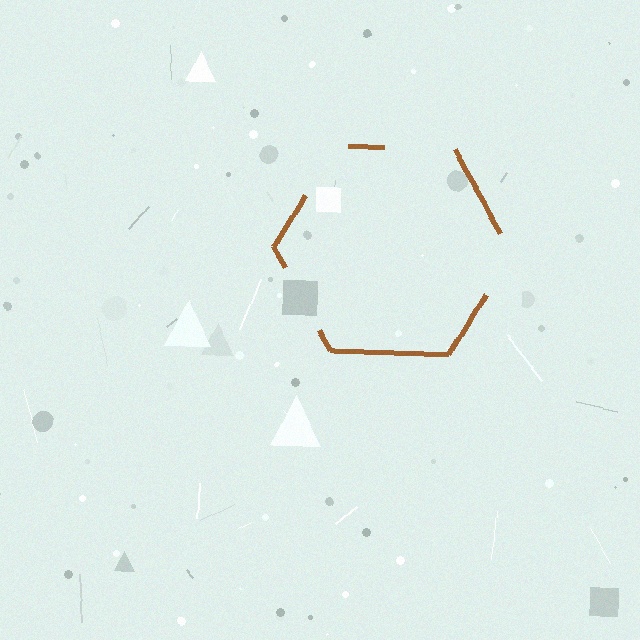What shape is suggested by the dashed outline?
The dashed outline suggests a hexagon.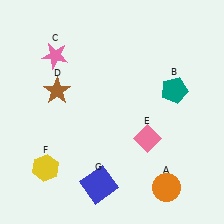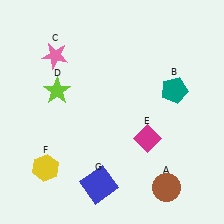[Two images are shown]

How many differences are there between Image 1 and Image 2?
There are 3 differences between the two images.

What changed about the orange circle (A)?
In Image 1, A is orange. In Image 2, it changed to brown.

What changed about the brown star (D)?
In Image 1, D is brown. In Image 2, it changed to lime.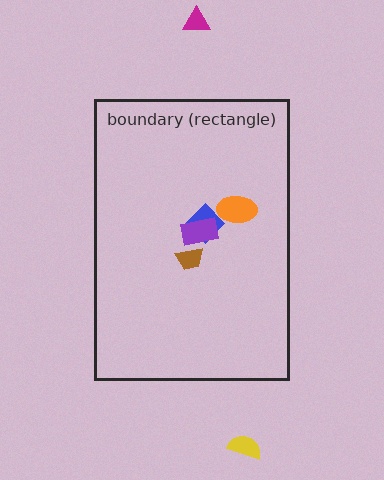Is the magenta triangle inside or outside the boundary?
Outside.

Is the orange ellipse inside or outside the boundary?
Inside.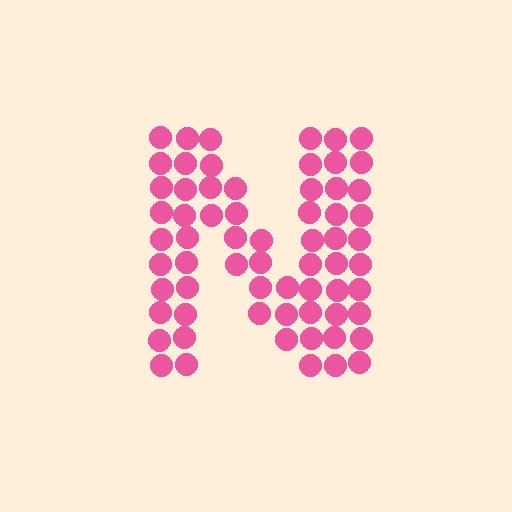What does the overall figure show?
The overall figure shows the letter N.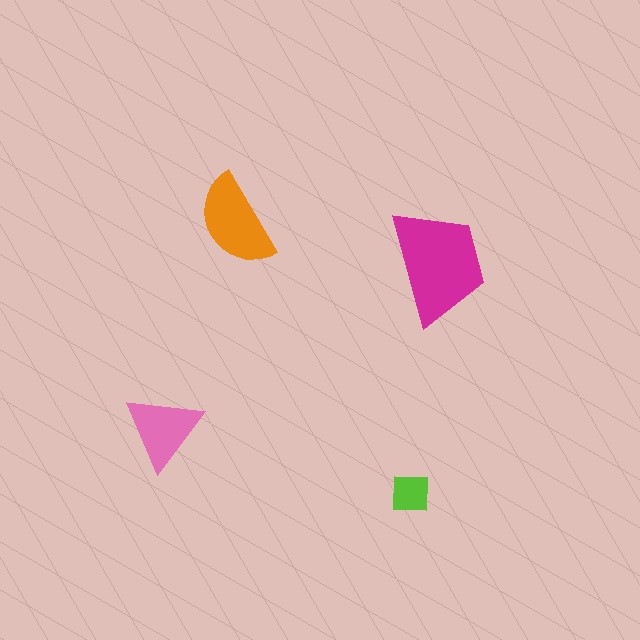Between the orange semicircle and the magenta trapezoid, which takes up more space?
The magenta trapezoid.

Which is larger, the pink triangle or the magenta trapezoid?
The magenta trapezoid.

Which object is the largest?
The magenta trapezoid.